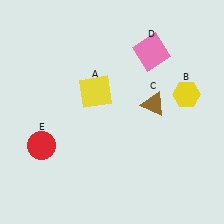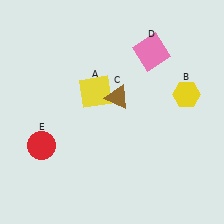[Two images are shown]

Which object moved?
The brown triangle (C) moved left.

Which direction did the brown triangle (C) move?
The brown triangle (C) moved left.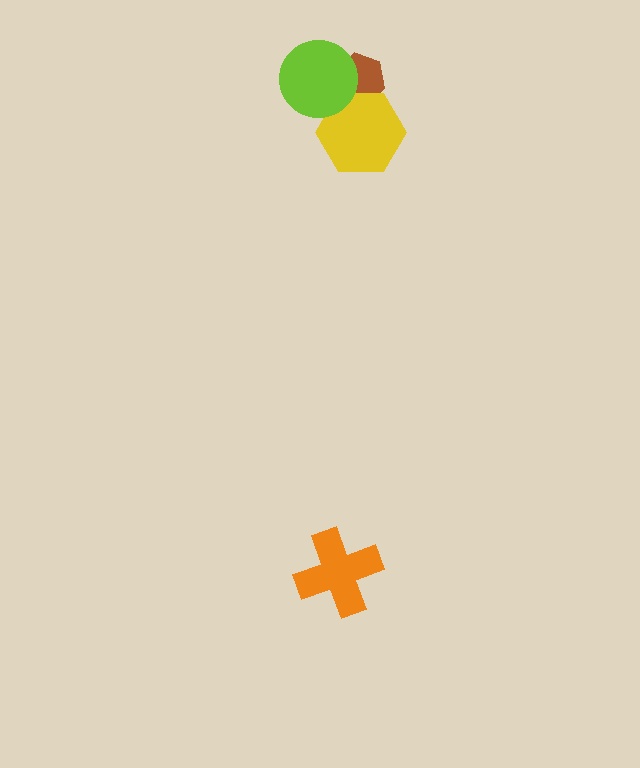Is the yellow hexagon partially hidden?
Yes, it is partially covered by another shape.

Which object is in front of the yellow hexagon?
The lime circle is in front of the yellow hexagon.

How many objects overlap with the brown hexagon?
2 objects overlap with the brown hexagon.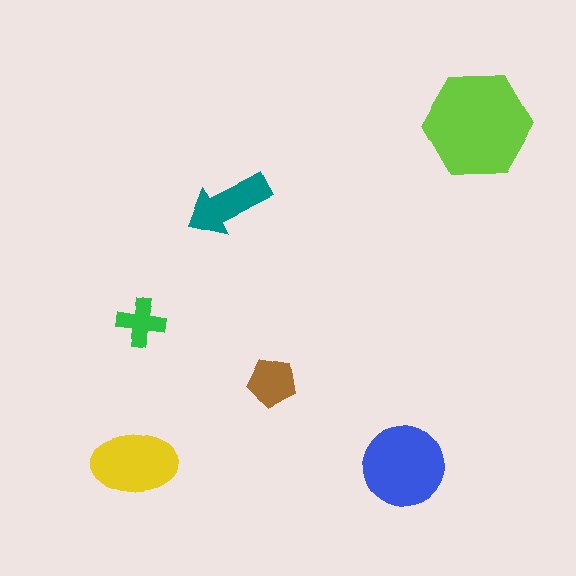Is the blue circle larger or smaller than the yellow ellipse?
Larger.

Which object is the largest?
The lime hexagon.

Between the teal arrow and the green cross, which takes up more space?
The teal arrow.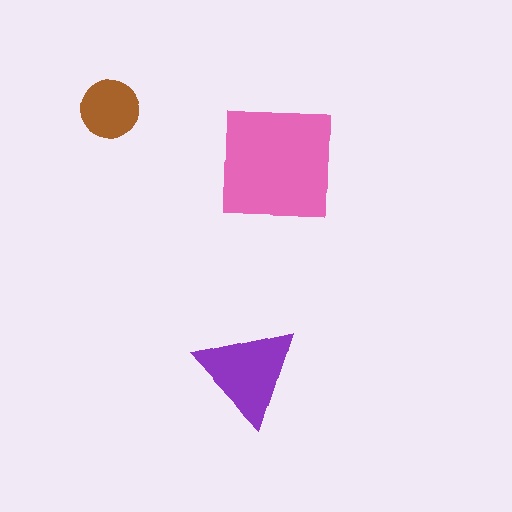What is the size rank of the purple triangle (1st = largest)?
2nd.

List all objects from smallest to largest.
The brown circle, the purple triangle, the pink square.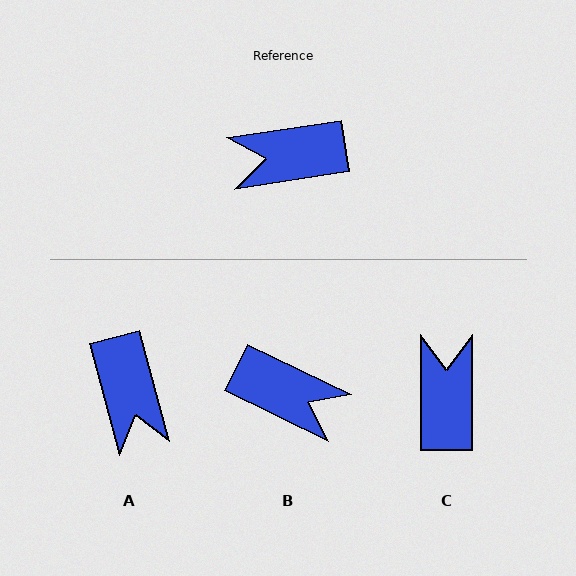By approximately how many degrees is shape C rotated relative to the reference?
Approximately 98 degrees clockwise.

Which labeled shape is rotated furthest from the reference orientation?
B, about 146 degrees away.